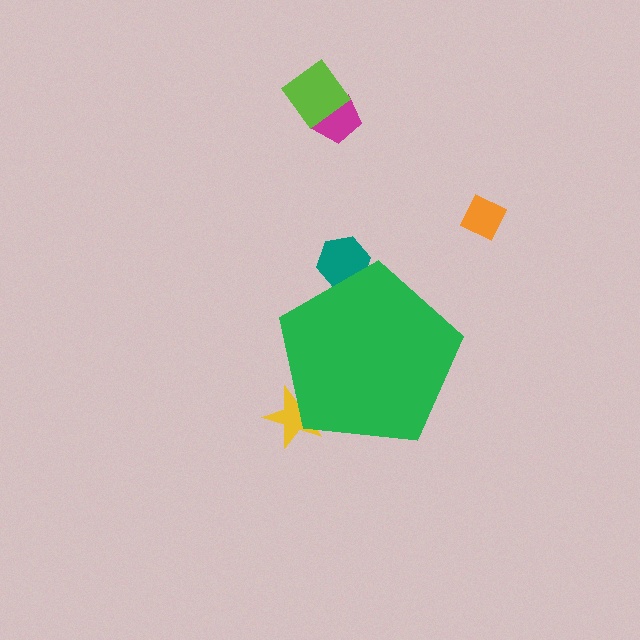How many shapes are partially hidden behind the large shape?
2 shapes are partially hidden.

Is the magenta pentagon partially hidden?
No, the magenta pentagon is fully visible.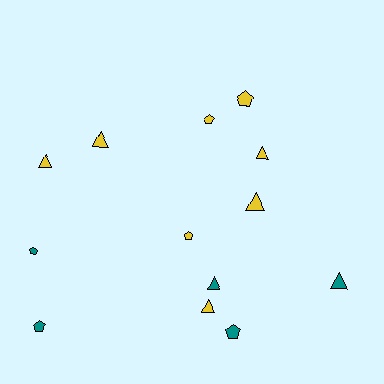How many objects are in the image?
There are 13 objects.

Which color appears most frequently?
Yellow, with 8 objects.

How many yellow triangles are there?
There are 5 yellow triangles.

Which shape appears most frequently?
Triangle, with 7 objects.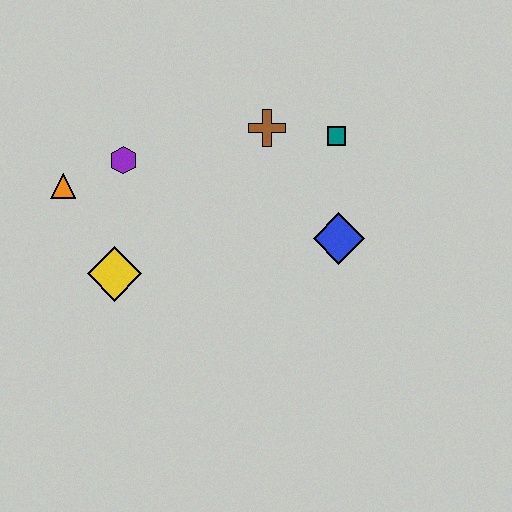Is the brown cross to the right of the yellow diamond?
Yes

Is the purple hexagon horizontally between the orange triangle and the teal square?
Yes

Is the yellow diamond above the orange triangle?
No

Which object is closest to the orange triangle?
The purple hexagon is closest to the orange triangle.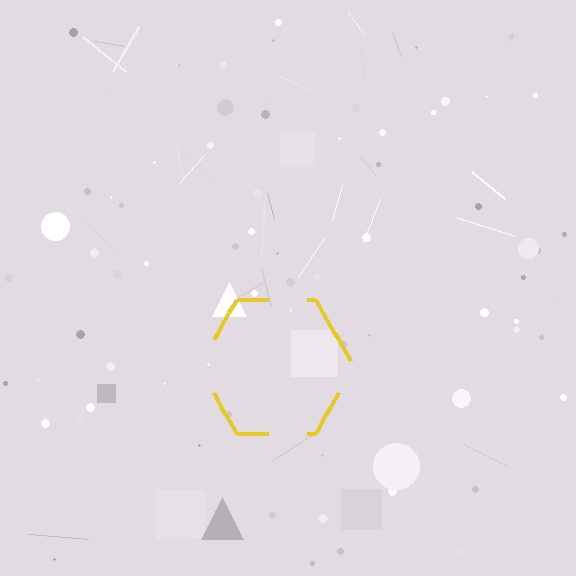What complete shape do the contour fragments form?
The contour fragments form a hexagon.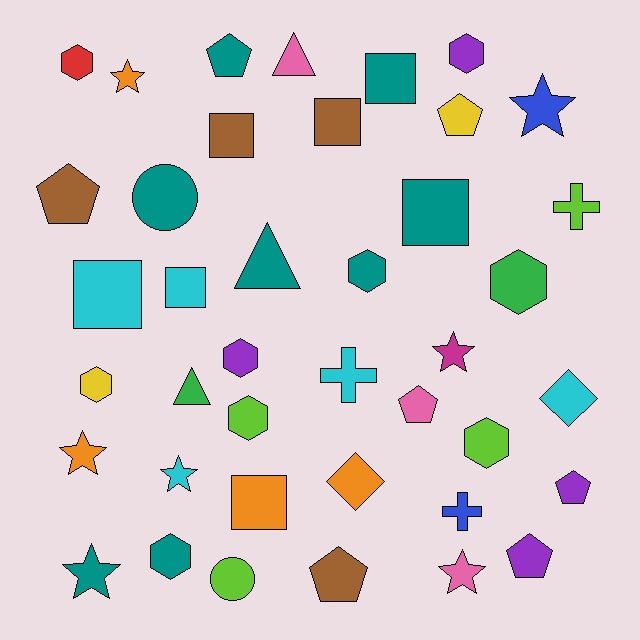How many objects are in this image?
There are 40 objects.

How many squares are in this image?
There are 7 squares.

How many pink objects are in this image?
There are 3 pink objects.